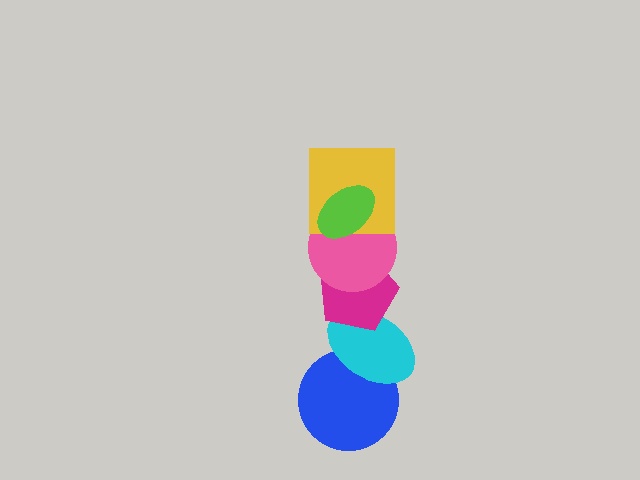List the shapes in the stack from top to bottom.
From top to bottom: the lime ellipse, the yellow square, the pink circle, the magenta pentagon, the cyan ellipse, the blue circle.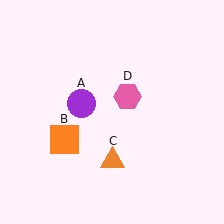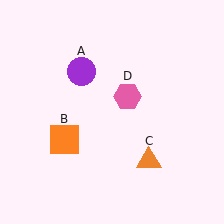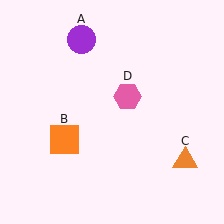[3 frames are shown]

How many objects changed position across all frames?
2 objects changed position: purple circle (object A), orange triangle (object C).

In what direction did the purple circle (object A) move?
The purple circle (object A) moved up.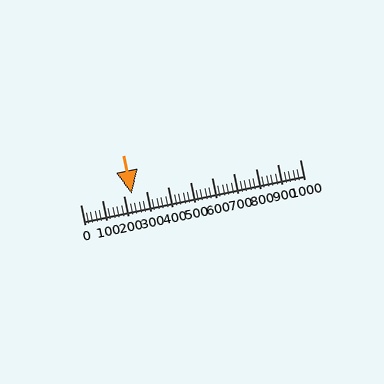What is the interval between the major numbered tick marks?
The major tick marks are spaced 100 units apart.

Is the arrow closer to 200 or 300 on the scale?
The arrow is closer to 200.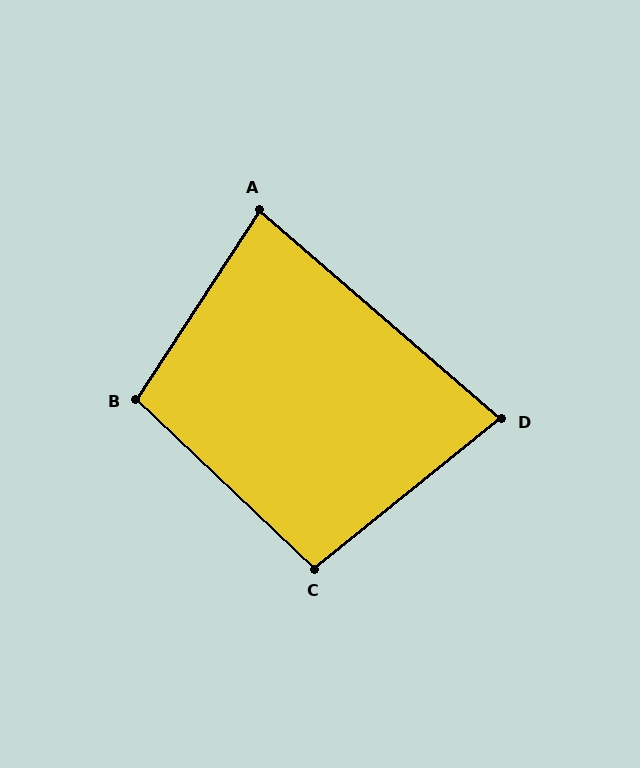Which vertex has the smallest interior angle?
D, at approximately 79 degrees.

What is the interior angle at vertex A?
Approximately 82 degrees (acute).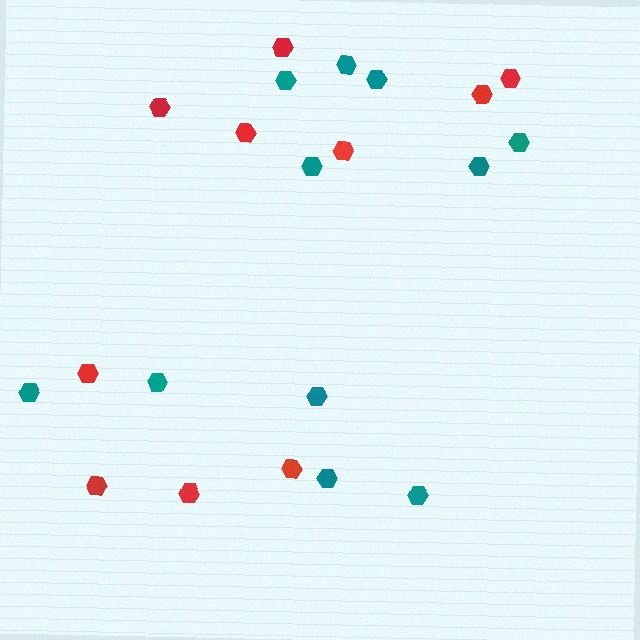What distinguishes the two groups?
There are 2 groups: one group of teal hexagons (11) and one group of red hexagons (10).